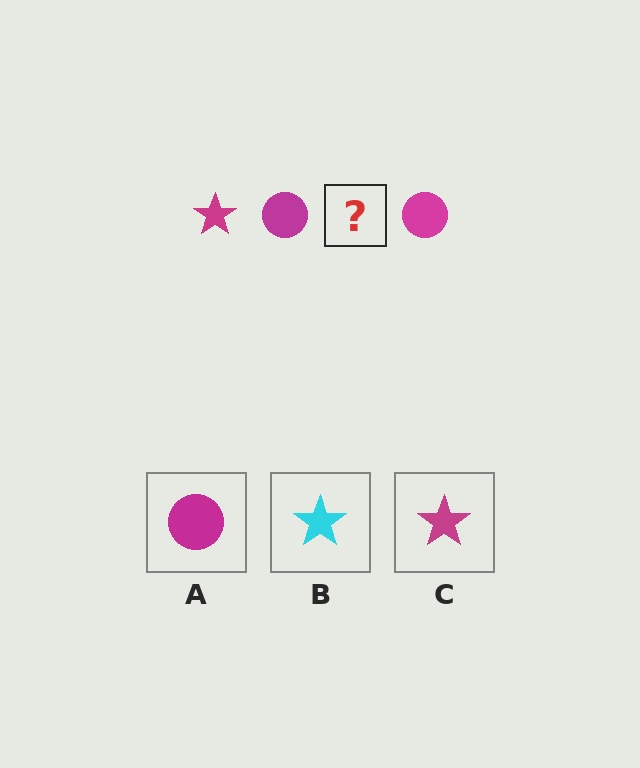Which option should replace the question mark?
Option C.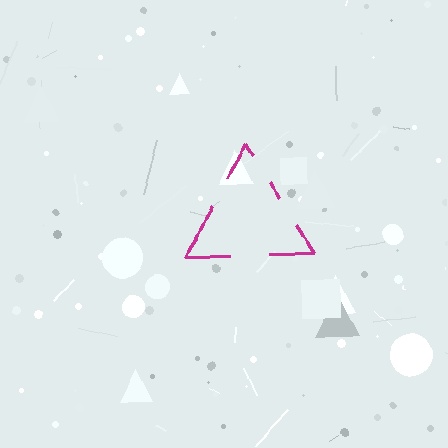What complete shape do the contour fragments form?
The contour fragments form a triangle.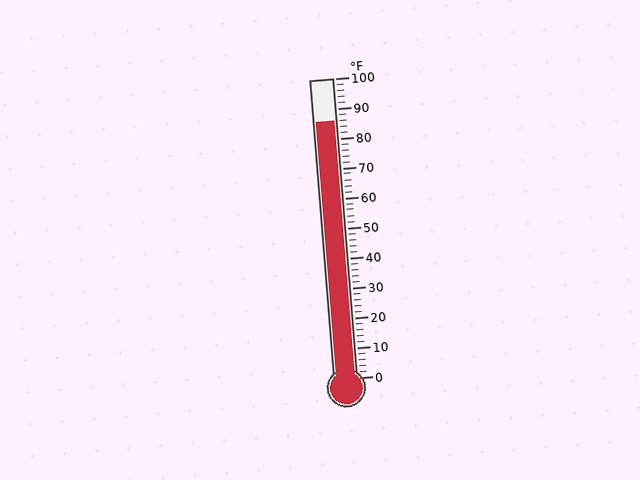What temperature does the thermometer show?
The thermometer shows approximately 86°F.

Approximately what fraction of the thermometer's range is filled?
The thermometer is filled to approximately 85% of its range.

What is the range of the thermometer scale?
The thermometer scale ranges from 0°F to 100°F.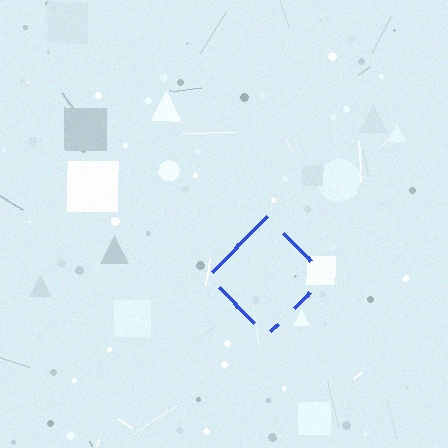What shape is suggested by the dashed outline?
The dashed outline suggests a diamond.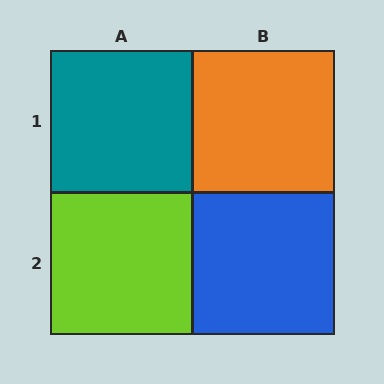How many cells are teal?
1 cell is teal.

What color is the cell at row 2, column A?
Lime.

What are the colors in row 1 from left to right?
Teal, orange.